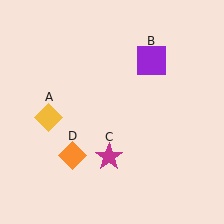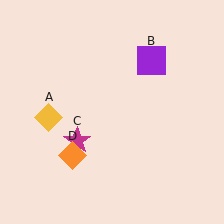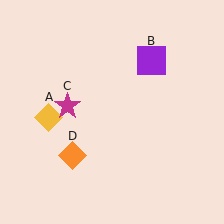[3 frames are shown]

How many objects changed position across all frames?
1 object changed position: magenta star (object C).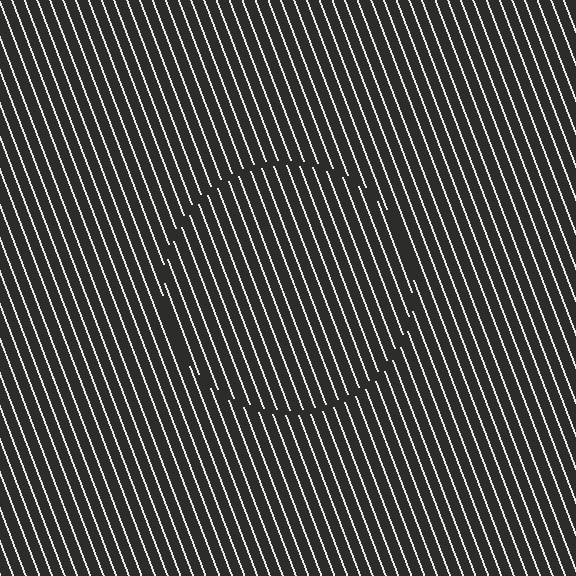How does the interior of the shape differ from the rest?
The interior of the shape contains the same grating, shifted by half a period — the contour is defined by the phase discontinuity where line-ends from the inner and outer gratings abut.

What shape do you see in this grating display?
An illusory circle. The interior of the shape contains the same grating, shifted by half a period — the contour is defined by the phase discontinuity where line-ends from the inner and outer gratings abut.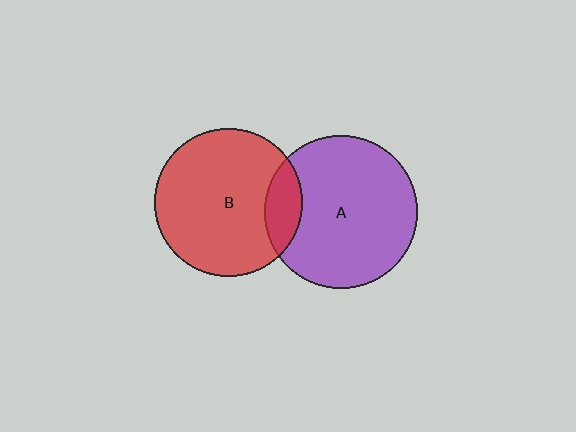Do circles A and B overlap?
Yes.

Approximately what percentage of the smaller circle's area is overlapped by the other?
Approximately 15%.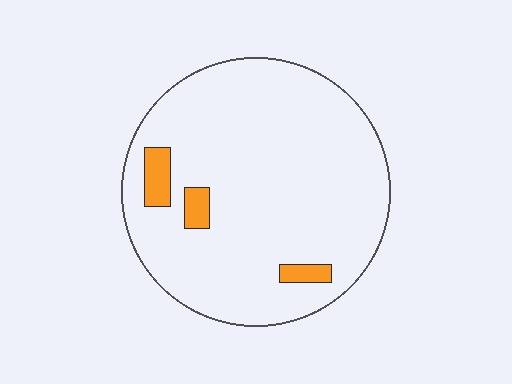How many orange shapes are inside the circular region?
3.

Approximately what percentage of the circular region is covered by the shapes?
Approximately 5%.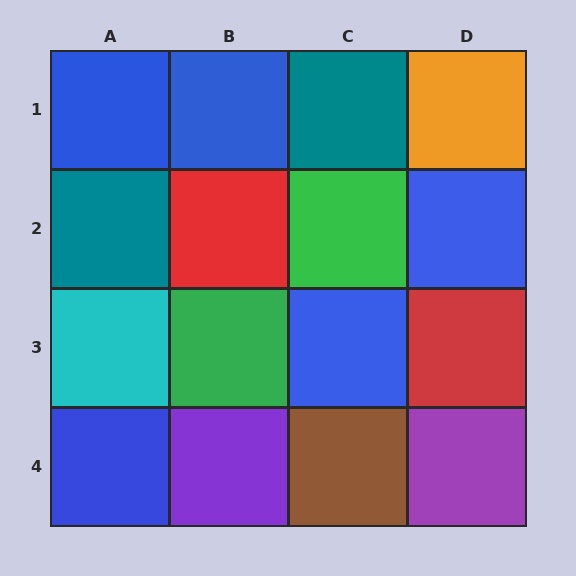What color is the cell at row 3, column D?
Red.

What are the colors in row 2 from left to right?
Teal, red, green, blue.